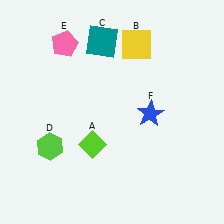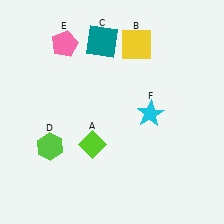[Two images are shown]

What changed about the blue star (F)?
In Image 1, F is blue. In Image 2, it changed to cyan.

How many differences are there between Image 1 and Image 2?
There is 1 difference between the two images.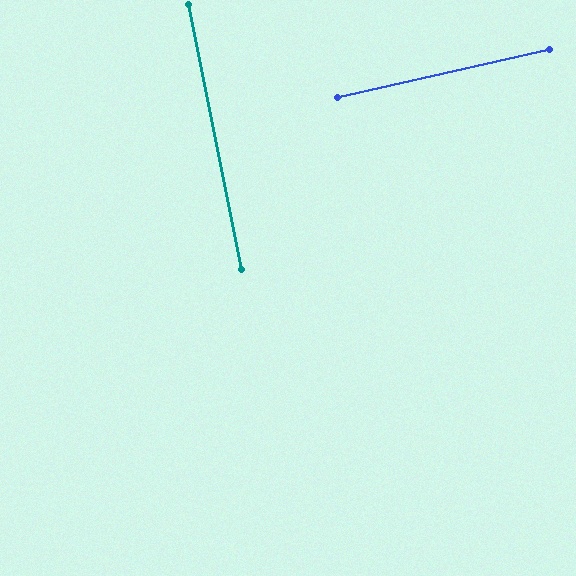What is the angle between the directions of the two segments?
Approximately 88 degrees.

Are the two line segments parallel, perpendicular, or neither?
Perpendicular — they meet at approximately 88°.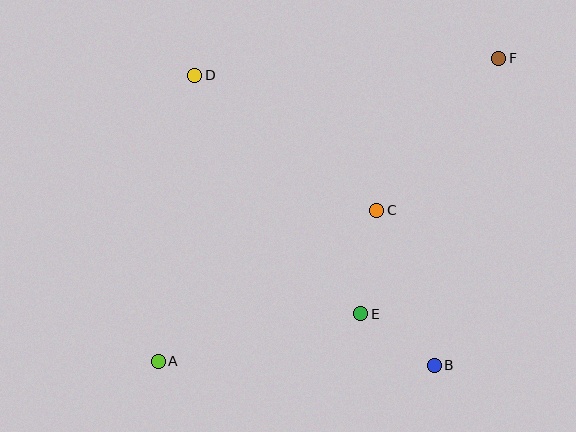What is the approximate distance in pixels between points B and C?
The distance between B and C is approximately 165 pixels.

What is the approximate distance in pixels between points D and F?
The distance between D and F is approximately 304 pixels.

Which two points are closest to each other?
Points B and E are closest to each other.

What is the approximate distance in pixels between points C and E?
The distance between C and E is approximately 104 pixels.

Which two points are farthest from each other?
Points A and F are farthest from each other.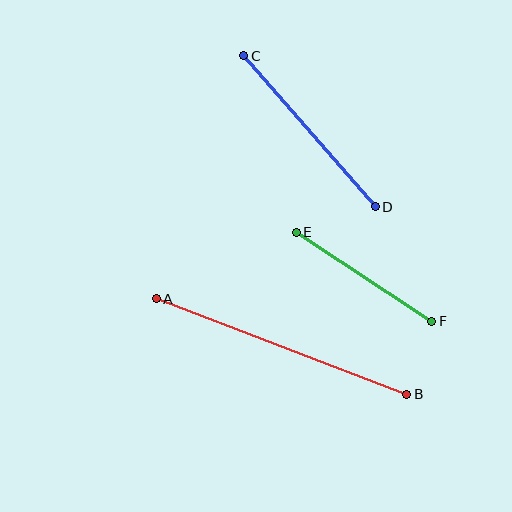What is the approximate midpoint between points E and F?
The midpoint is at approximately (364, 277) pixels.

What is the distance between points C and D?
The distance is approximately 200 pixels.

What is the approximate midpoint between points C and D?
The midpoint is at approximately (309, 131) pixels.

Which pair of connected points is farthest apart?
Points A and B are farthest apart.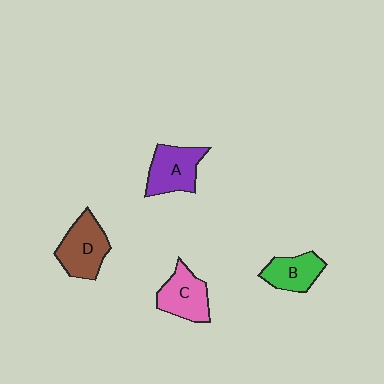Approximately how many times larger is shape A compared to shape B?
Approximately 1.2 times.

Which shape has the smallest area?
Shape B (green).